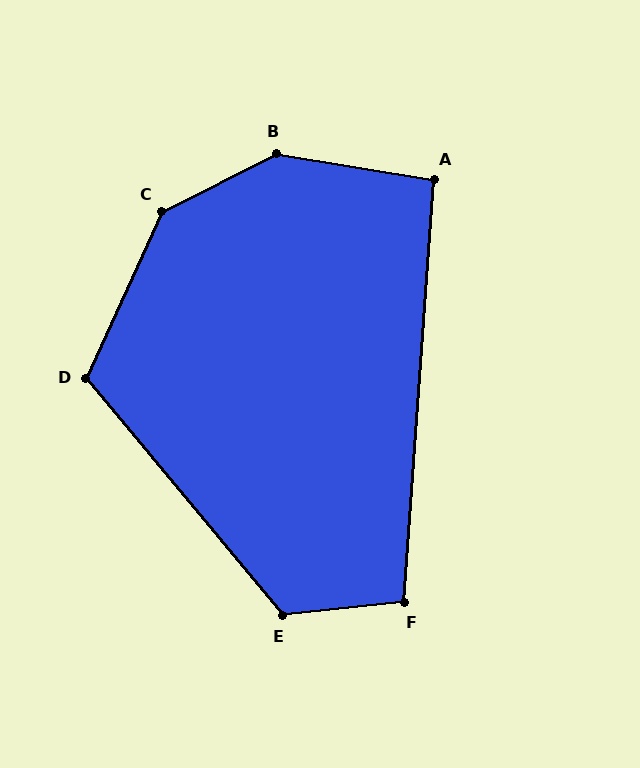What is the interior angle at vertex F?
Approximately 100 degrees (obtuse).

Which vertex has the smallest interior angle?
A, at approximately 95 degrees.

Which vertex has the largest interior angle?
B, at approximately 144 degrees.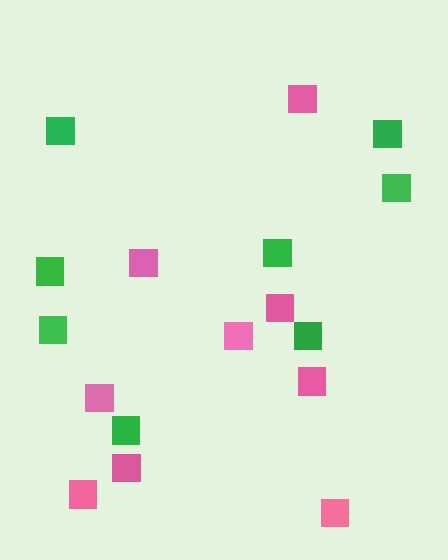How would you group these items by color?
There are 2 groups: one group of pink squares (9) and one group of green squares (8).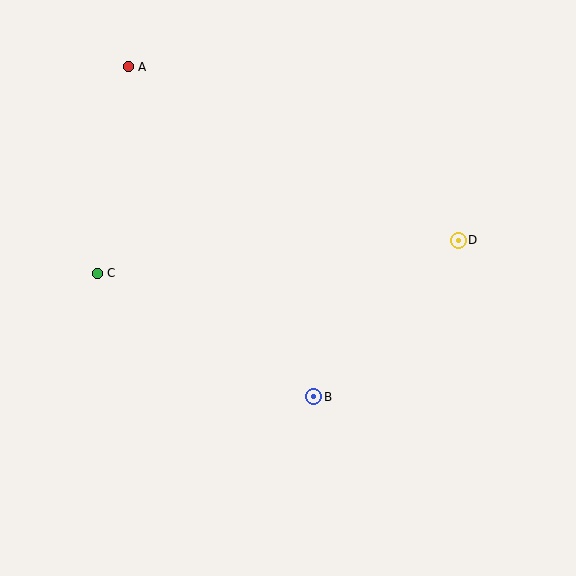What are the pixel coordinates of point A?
Point A is at (128, 67).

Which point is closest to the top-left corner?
Point A is closest to the top-left corner.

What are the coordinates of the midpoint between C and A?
The midpoint between C and A is at (113, 170).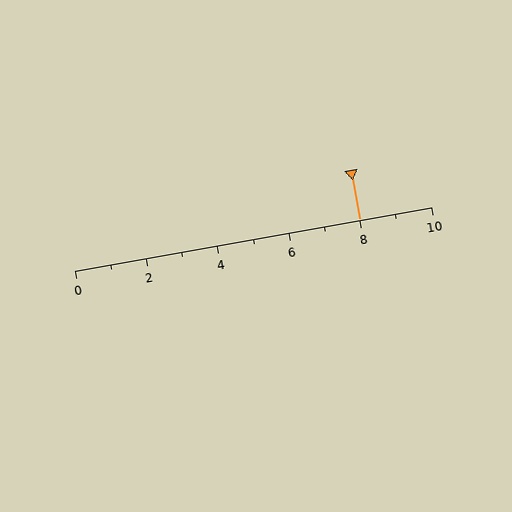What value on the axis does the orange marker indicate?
The marker indicates approximately 8.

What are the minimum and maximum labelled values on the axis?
The axis runs from 0 to 10.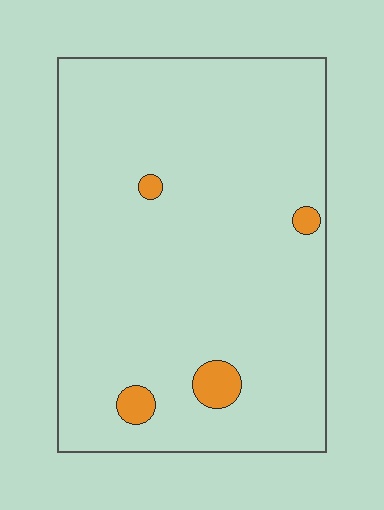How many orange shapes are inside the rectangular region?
4.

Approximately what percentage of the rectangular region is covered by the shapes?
Approximately 5%.